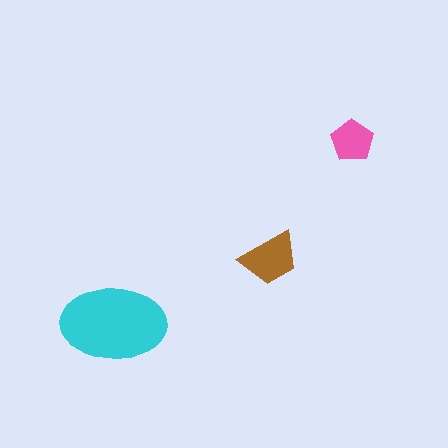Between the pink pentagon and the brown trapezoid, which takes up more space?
The brown trapezoid.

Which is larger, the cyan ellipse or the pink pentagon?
The cyan ellipse.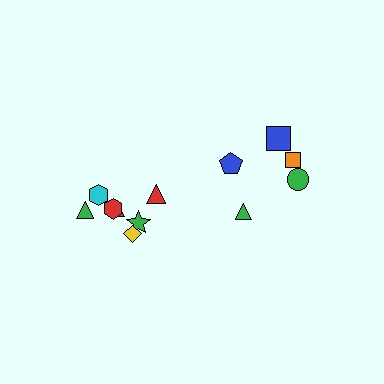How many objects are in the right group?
There are 5 objects.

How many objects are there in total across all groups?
There are 12 objects.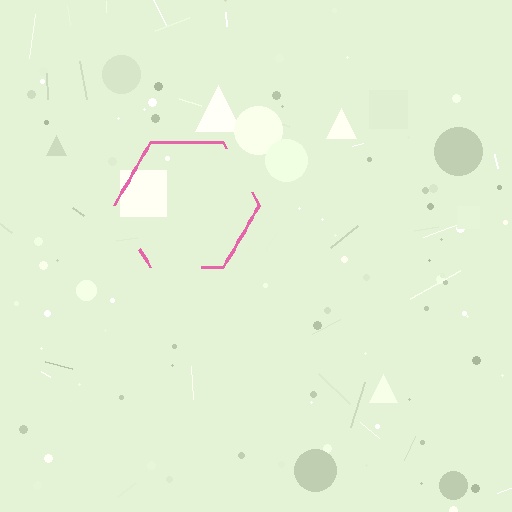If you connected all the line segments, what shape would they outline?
They would outline a hexagon.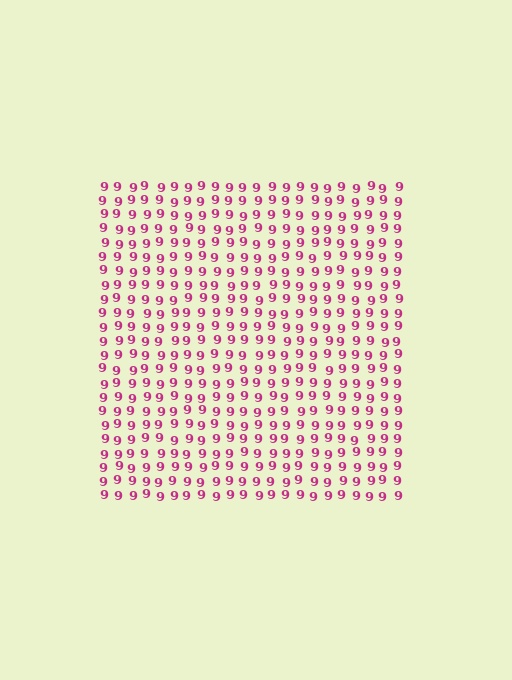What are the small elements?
The small elements are digit 9's.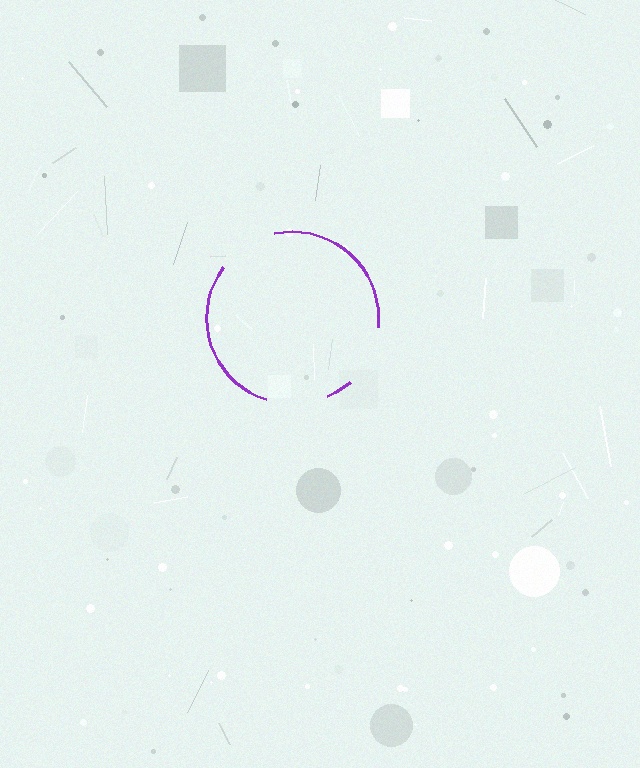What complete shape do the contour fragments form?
The contour fragments form a circle.